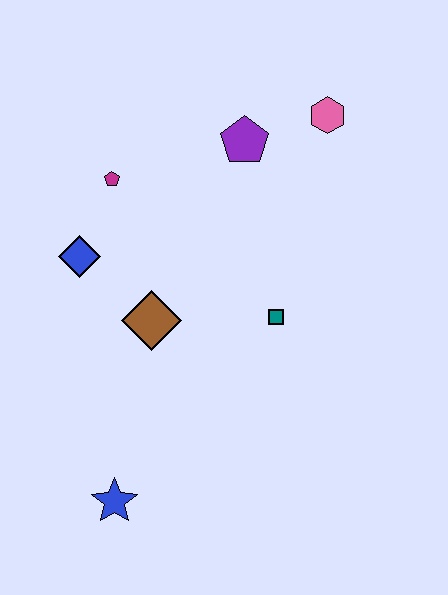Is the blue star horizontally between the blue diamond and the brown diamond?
Yes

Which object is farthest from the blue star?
The pink hexagon is farthest from the blue star.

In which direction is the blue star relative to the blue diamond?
The blue star is below the blue diamond.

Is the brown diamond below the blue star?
No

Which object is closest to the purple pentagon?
The pink hexagon is closest to the purple pentagon.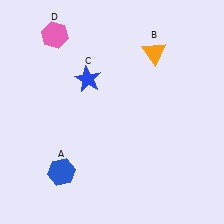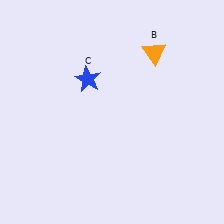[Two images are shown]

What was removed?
The pink hexagon (D), the blue hexagon (A) were removed in Image 2.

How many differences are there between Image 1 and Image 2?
There are 2 differences between the two images.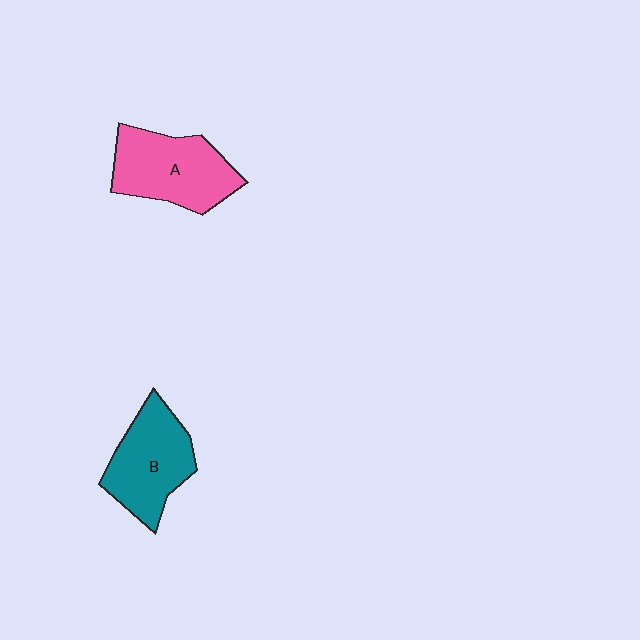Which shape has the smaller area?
Shape B (teal).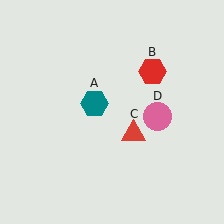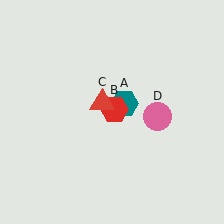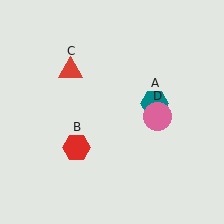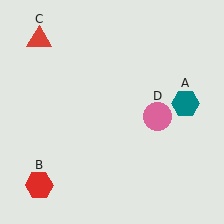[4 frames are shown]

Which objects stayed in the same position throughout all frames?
Pink circle (object D) remained stationary.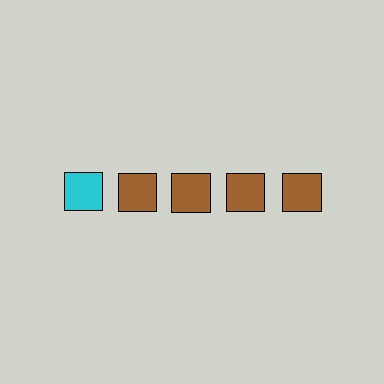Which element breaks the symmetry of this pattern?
The cyan square in the top row, leftmost column breaks the symmetry. All other shapes are brown squares.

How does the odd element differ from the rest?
It has a different color: cyan instead of brown.